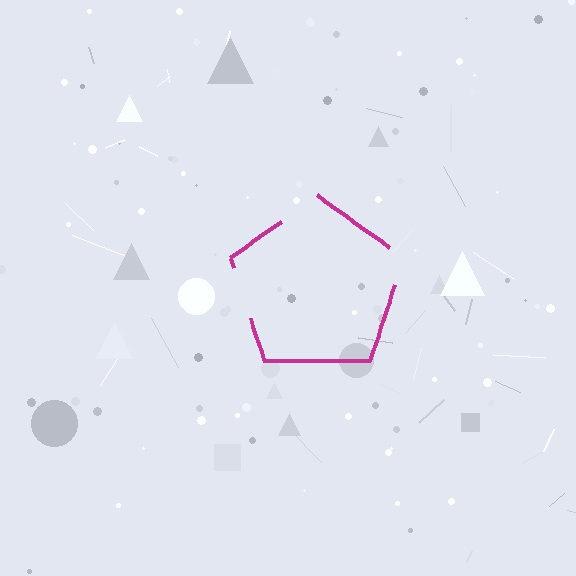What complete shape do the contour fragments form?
The contour fragments form a pentagon.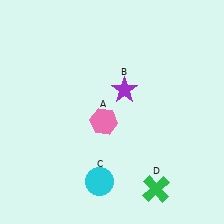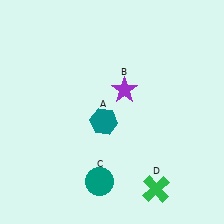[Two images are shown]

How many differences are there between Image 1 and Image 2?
There are 2 differences between the two images.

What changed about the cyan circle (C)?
In Image 1, C is cyan. In Image 2, it changed to teal.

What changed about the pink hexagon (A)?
In Image 1, A is pink. In Image 2, it changed to teal.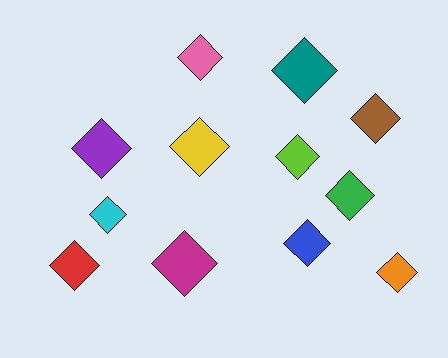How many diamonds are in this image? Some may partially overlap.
There are 12 diamonds.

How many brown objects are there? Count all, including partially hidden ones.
There is 1 brown object.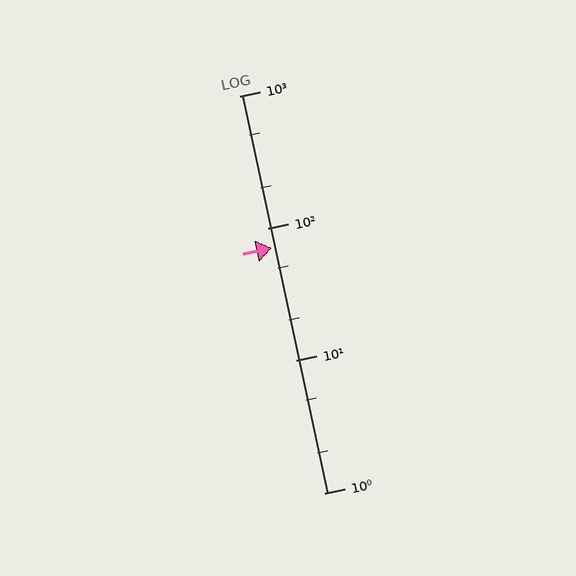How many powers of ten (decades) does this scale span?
The scale spans 3 decades, from 1 to 1000.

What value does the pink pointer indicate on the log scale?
The pointer indicates approximately 71.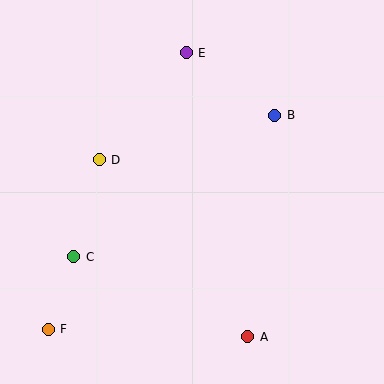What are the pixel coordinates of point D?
Point D is at (99, 160).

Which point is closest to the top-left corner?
Point D is closest to the top-left corner.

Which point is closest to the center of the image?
Point D at (99, 160) is closest to the center.